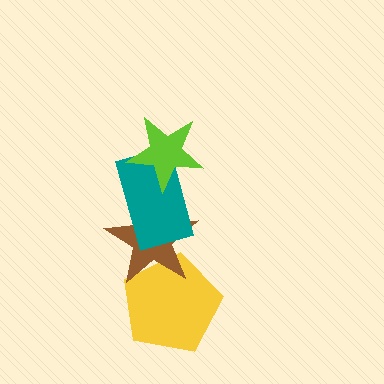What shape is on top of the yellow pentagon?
The brown star is on top of the yellow pentagon.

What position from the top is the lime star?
The lime star is 1st from the top.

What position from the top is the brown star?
The brown star is 3rd from the top.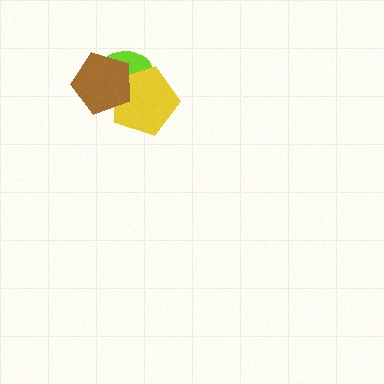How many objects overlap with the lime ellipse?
2 objects overlap with the lime ellipse.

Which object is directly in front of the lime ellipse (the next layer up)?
The yellow pentagon is directly in front of the lime ellipse.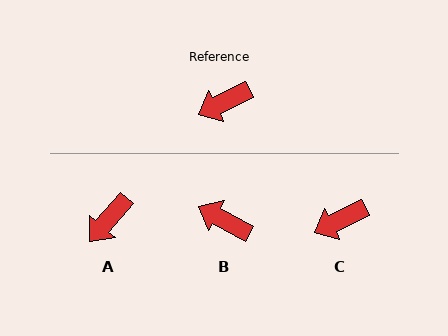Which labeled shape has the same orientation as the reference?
C.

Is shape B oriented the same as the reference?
No, it is off by about 55 degrees.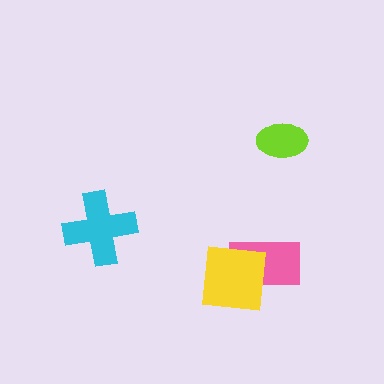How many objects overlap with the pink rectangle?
1 object overlaps with the pink rectangle.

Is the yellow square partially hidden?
No, no other shape covers it.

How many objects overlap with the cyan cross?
0 objects overlap with the cyan cross.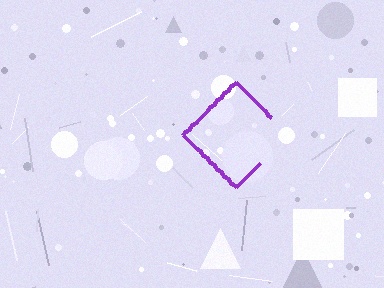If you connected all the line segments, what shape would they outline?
They would outline a diamond.